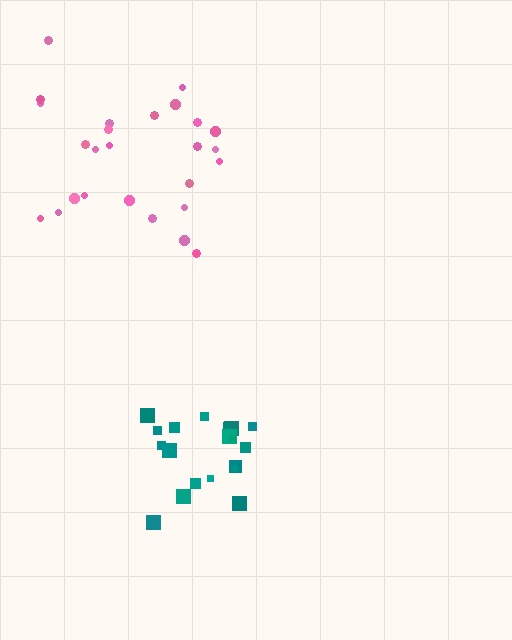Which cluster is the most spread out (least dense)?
Pink.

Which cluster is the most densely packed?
Teal.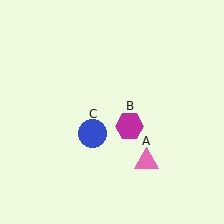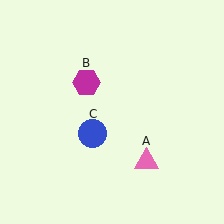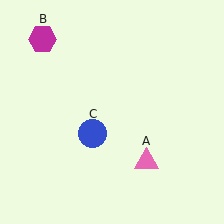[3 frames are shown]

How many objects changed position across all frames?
1 object changed position: magenta hexagon (object B).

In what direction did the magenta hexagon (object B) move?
The magenta hexagon (object B) moved up and to the left.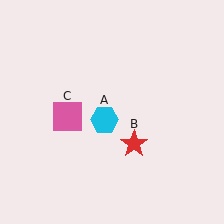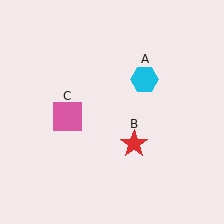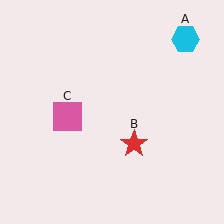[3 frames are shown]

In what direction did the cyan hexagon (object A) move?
The cyan hexagon (object A) moved up and to the right.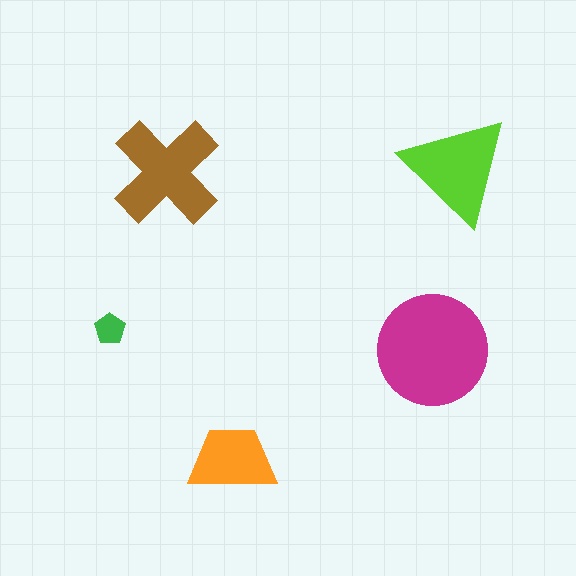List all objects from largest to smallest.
The magenta circle, the brown cross, the lime triangle, the orange trapezoid, the green pentagon.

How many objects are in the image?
There are 5 objects in the image.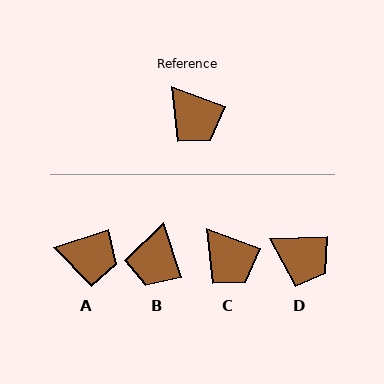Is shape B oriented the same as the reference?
No, it is off by about 52 degrees.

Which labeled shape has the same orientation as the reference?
C.